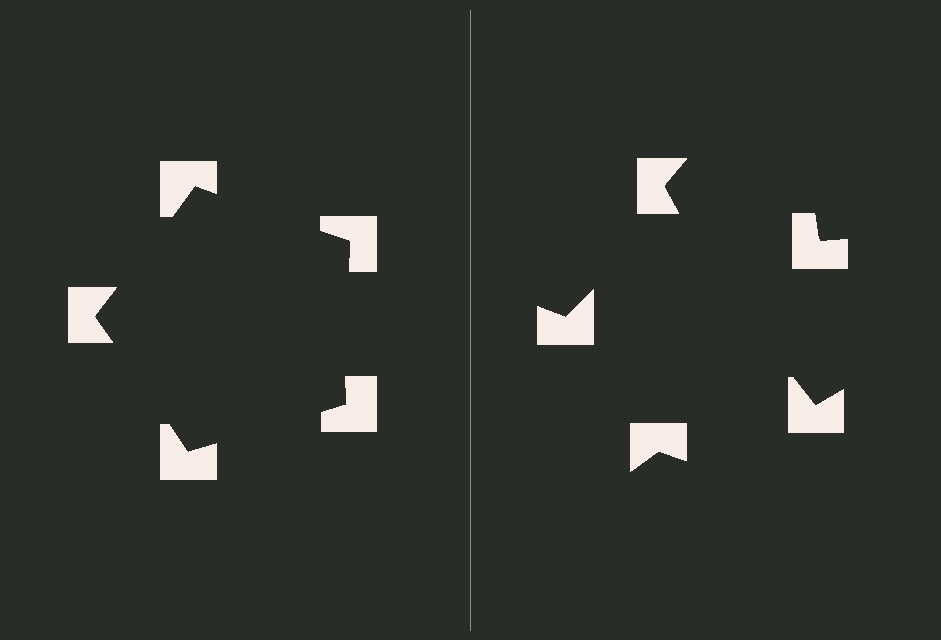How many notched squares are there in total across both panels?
10 — 5 on each side.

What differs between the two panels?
The notched squares are positioned identically on both sides; only the wedge orientations differ. On the left they align to a pentagon; on the right they are misaligned.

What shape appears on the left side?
An illusory pentagon.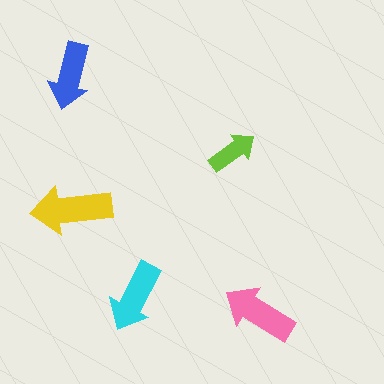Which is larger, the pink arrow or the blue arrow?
The pink one.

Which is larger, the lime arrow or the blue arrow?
The blue one.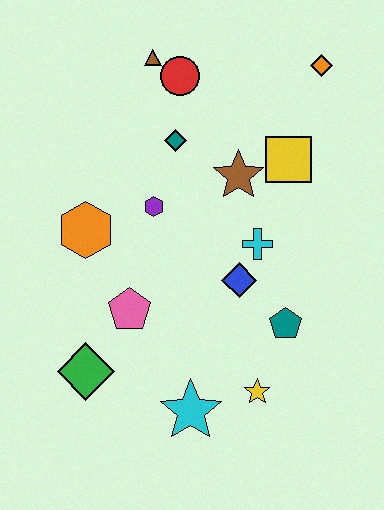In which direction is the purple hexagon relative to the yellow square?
The purple hexagon is to the left of the yellow square.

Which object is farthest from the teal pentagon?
The brown triangle is farthest from the teal pentagon.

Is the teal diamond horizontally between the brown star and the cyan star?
No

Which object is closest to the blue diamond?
The cyan cross is closest to the blue diamond.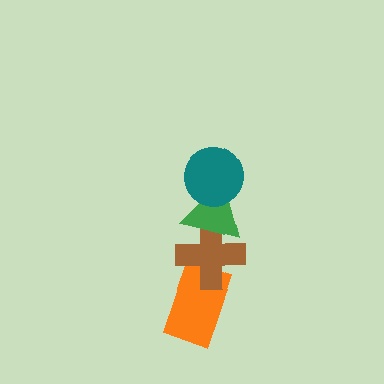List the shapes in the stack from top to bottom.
From top to bottom: the teal circle, the green triangle, the brown cross, the orange rectangle.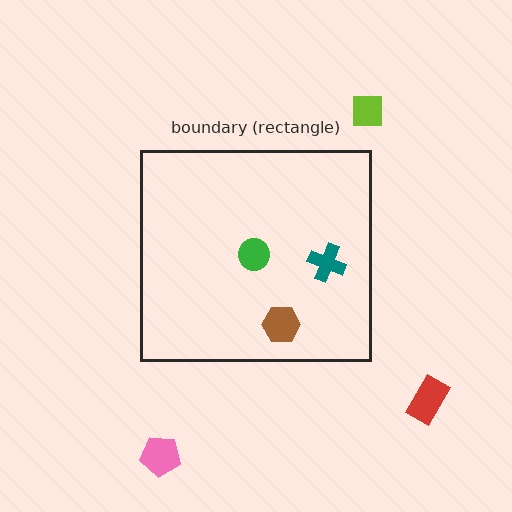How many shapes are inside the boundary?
3 inside, 3 outside.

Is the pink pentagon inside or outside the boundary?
Outside.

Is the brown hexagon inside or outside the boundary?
Inside.